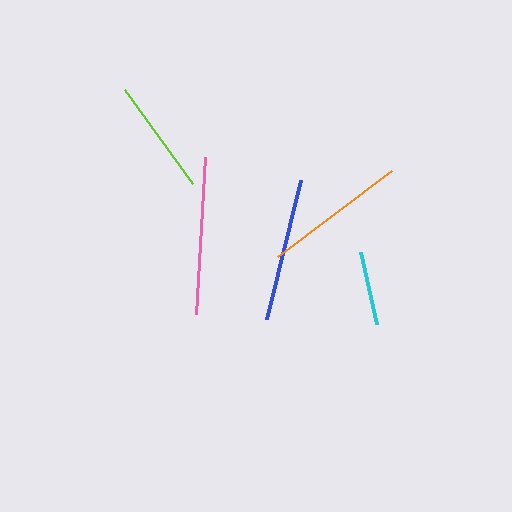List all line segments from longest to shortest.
From longest to shortest: pink, blue, orange, lime, cyan.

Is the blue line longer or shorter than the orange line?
The blue line is longer than the orange line.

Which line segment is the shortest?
The cyan line is the shortest at approximately 73 pixels.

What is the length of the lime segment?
The lime segment is approximately 116 pixels long.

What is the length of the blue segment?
The blue segment is approximately 144 pixels long.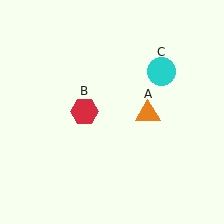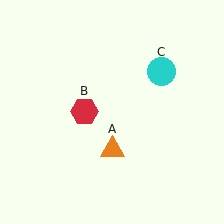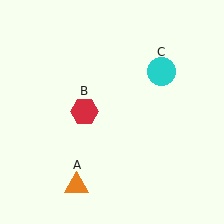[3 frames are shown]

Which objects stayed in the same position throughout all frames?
Red hexagon (object B) and cyan circle (object C) remained stationary.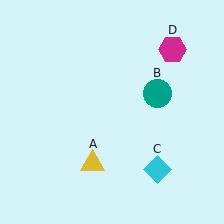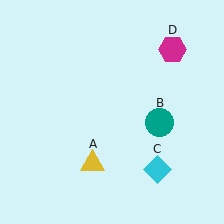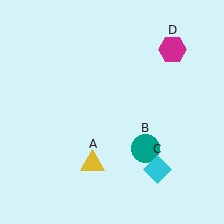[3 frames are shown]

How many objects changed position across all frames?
1 object changed position: teal circle (object B).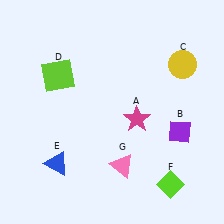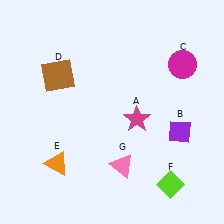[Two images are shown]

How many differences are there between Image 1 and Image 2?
There are 3 differences between the two images.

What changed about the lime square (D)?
In Image 1, D is lime. In Image 2, it changed to brown.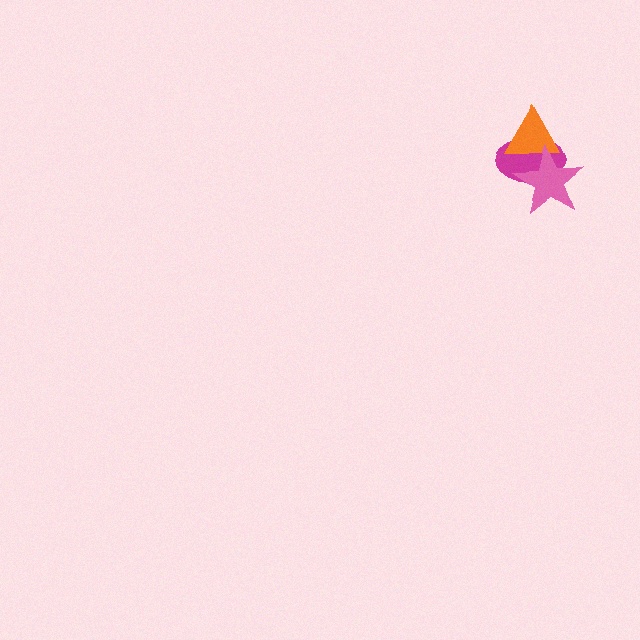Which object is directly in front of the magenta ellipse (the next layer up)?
The orange triangle is directly in front of the magenta ellipse.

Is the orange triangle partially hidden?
Yes, it is partially covered by another shape.